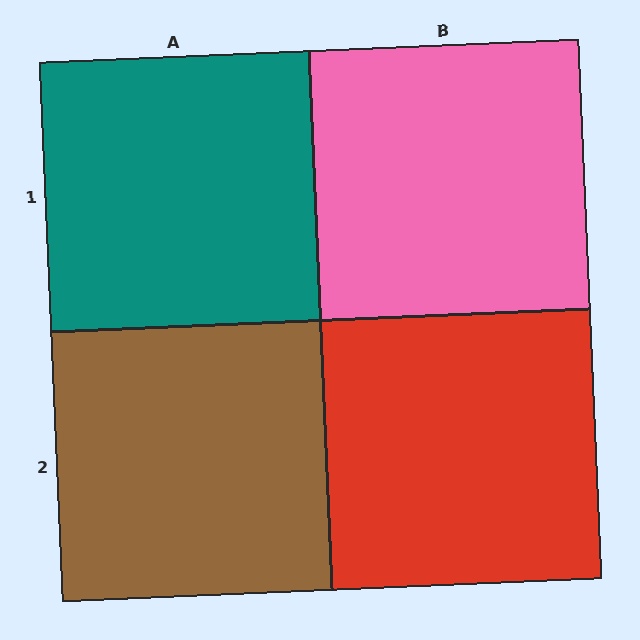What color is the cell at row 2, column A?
Brown.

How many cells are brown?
1 cell is brown.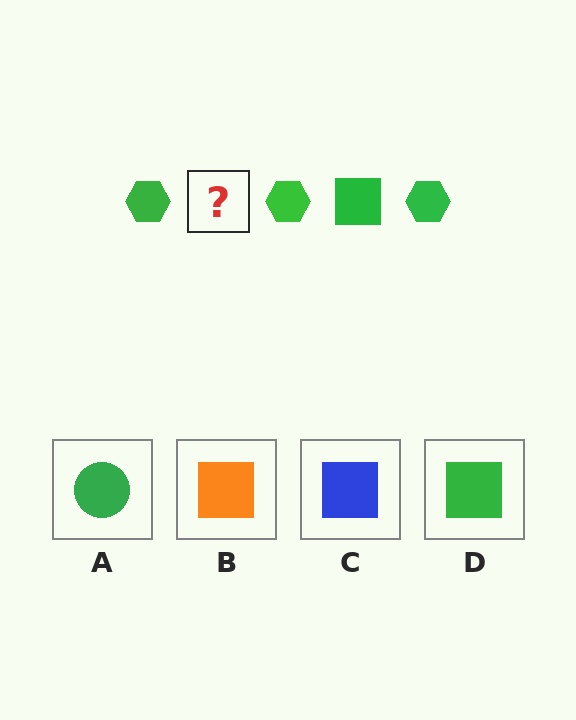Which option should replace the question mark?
Option D.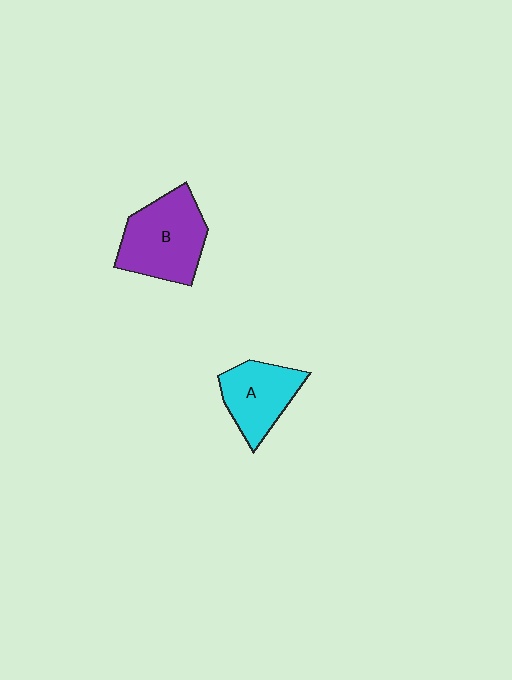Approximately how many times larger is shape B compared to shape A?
Approximately 1.3 times.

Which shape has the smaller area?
Shape A (cyan).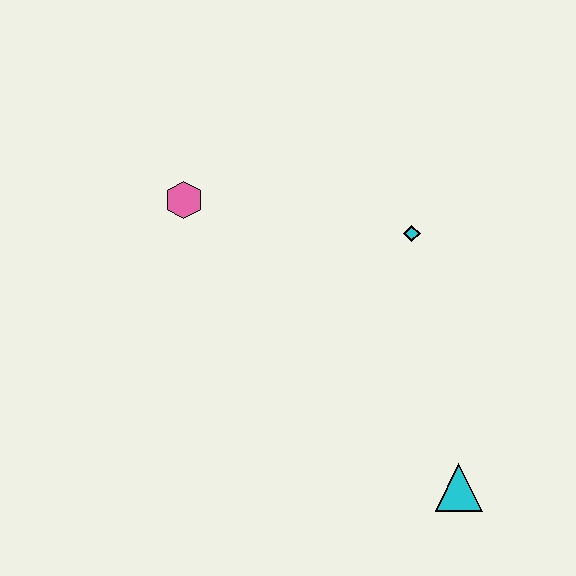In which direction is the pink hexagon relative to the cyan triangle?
The pink hexagon is above the cyan triangle.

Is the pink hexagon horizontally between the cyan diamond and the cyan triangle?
No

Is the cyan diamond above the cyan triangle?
Yes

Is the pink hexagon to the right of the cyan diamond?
No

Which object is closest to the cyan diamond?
The pink hexagon is closest to the cyan diamond.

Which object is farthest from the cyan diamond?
The cyan triangle is farthest from the cyan diamond.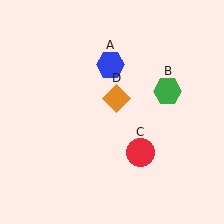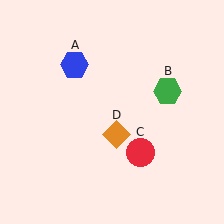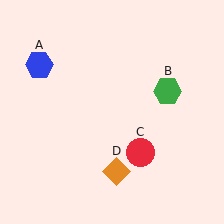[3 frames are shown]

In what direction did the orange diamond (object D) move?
The orange diamond (object D) moved down.